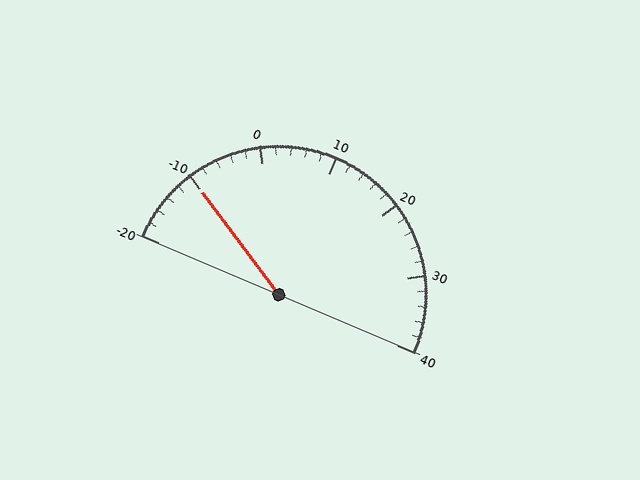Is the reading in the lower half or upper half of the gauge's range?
The reading is in the lower half of the range (-20 to 40).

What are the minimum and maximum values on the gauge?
The gauge ranges from -20 to 40.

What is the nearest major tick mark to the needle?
The nearest major tick mark is -10.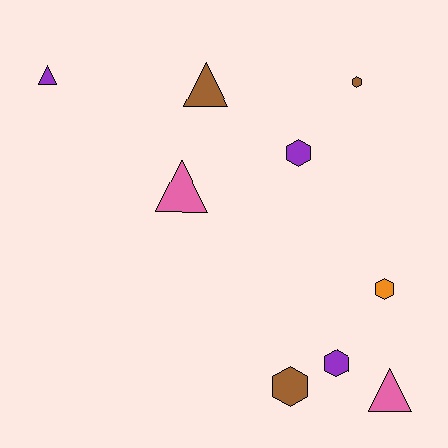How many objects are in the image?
There are 9 objects.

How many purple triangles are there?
There is 1 purple triangle.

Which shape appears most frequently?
Hexagon, with 5 objects.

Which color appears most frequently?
Purple, with 3 objects.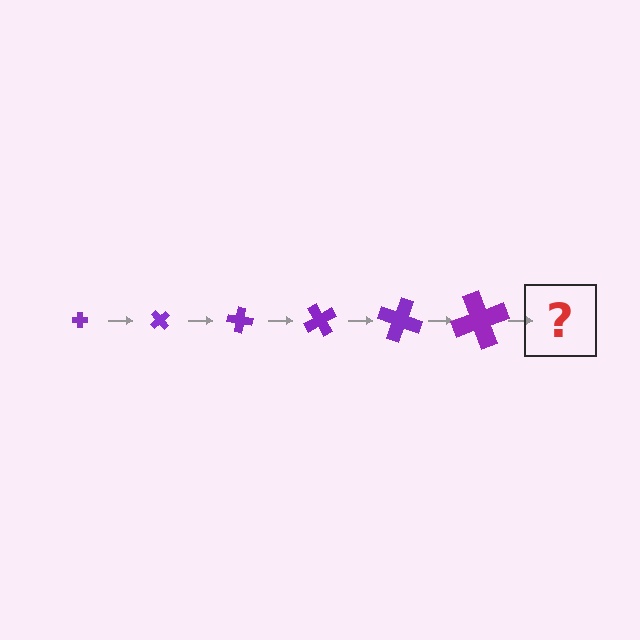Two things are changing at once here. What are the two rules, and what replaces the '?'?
The two rules are that the cross grows larger each step and it rotates 50 degrees each step. The '?' should be a cross, larger than the previous one and rotated 300 degrees from the start.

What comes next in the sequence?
The next element should be a cross, larger than the previous one and rotated 300 degrees from the start.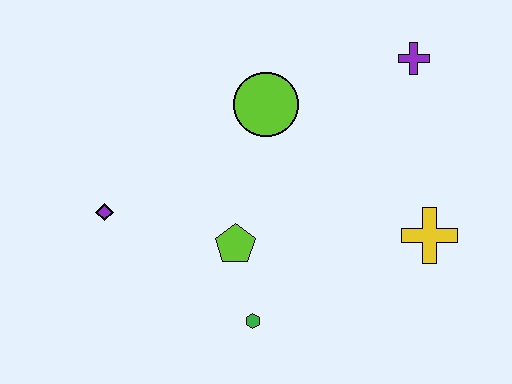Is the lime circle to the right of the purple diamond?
Yes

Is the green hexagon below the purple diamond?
Yes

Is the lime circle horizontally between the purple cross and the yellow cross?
No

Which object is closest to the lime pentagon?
The green hexagon is closest to the lime pentagon.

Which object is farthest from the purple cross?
The purple diamond is farthest from the purple cross.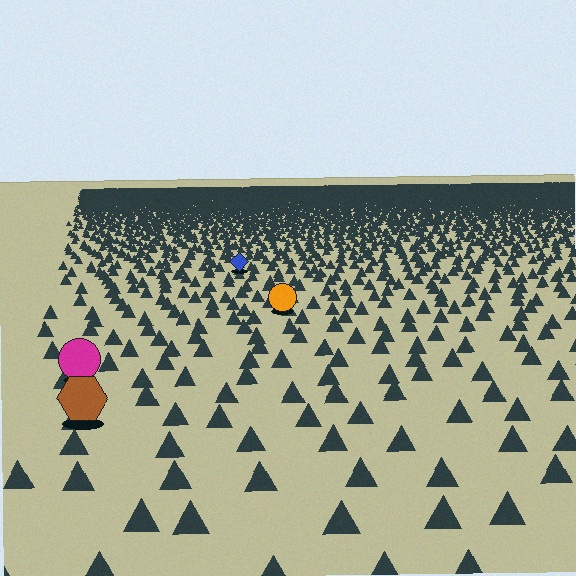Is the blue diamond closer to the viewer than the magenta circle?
No. The magenta circle is closer — you can tell from the texture gradient: the ground texture is coarser near it.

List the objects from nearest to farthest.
From nearest to farthest: the brown hexagon, the magenta circle, the orange circle, the blue diamond.